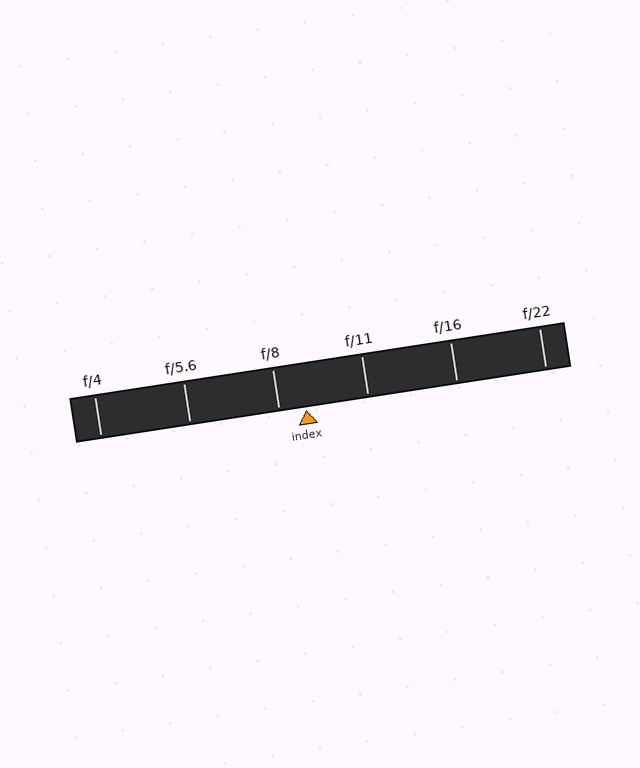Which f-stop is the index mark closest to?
The index mark is closest to f/8.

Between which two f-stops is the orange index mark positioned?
The index mark is between f/8 and f/11.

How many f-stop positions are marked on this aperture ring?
There are 6 f-stop positions marked.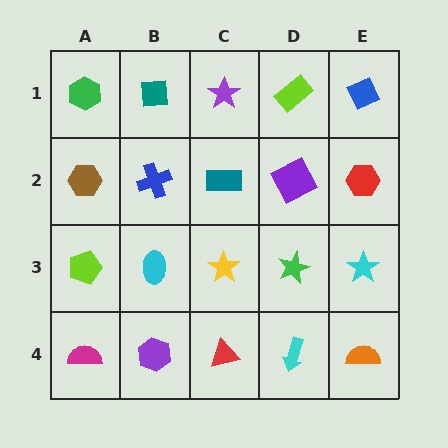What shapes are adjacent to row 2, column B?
A teal square (row 1, column B), a cyan ellipse (row 3, column B), a brown hexagon (row 2, column A), a teal rectangle (row 2, column C).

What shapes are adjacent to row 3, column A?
A brown hexagon (row 2, column A), a magenta semicircle (row 4, column A), a cyan ellipse (row 3, column B).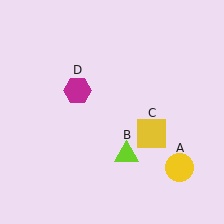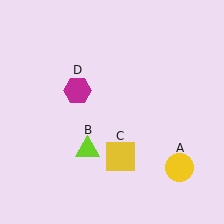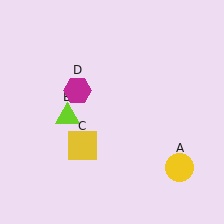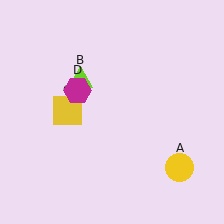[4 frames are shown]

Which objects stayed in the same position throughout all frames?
Yellow circle (object A) and magenta hexagon (object D) remained stationary.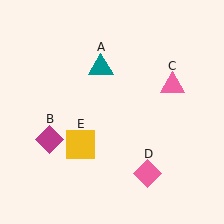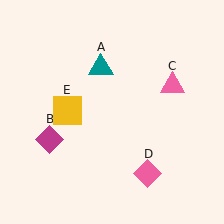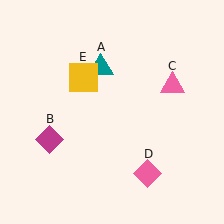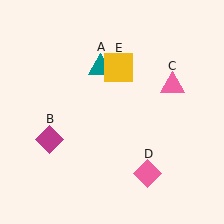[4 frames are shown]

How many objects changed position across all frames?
1 object changed position: yellow square (object E).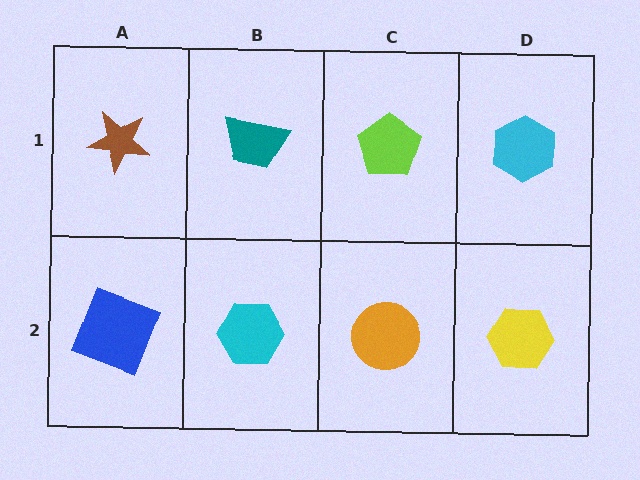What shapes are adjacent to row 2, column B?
A teal trapezoid (row 1, column B), a blue square (row 2, column A), an orange circle (row 2, column C).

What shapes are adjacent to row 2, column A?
A brown star (row 1, column A), a cyan hexagon (row 2, column B).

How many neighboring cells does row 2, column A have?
2.